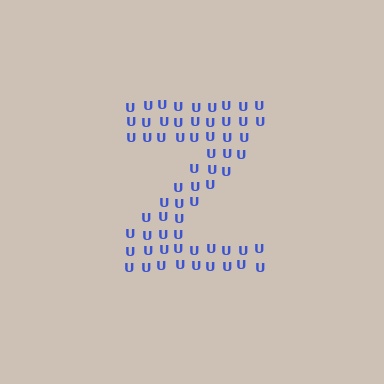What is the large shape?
The large shape is the letter Z.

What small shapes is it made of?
It is made of small letter U's.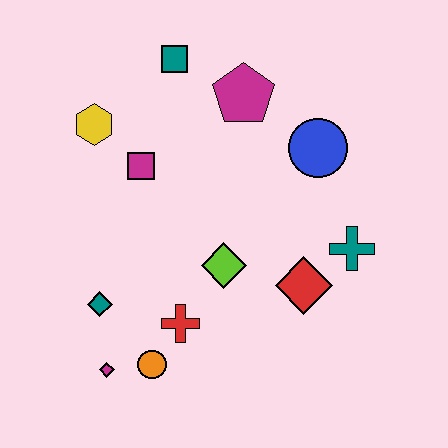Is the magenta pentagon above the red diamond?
Yes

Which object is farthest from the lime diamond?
The teal square is farthest from the lime diamond.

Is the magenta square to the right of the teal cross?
No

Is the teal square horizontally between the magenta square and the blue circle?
Yes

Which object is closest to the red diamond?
The teal cross is closest to the red diamond.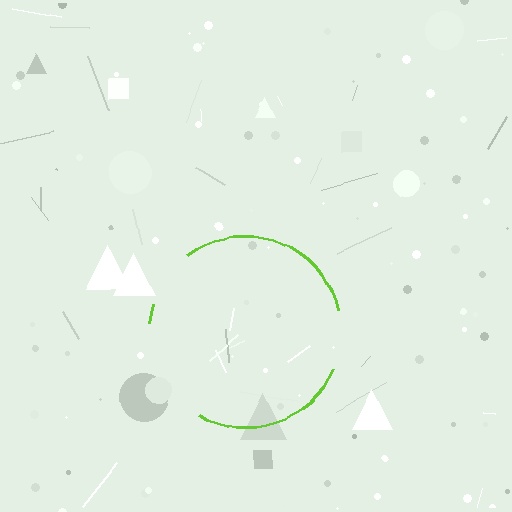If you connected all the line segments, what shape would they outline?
They would outline a circle.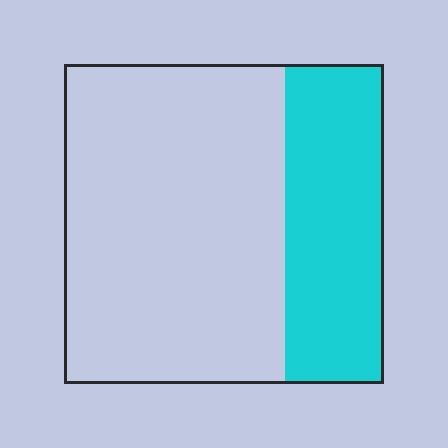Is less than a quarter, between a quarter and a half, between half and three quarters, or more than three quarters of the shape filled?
Between a quarter and a half.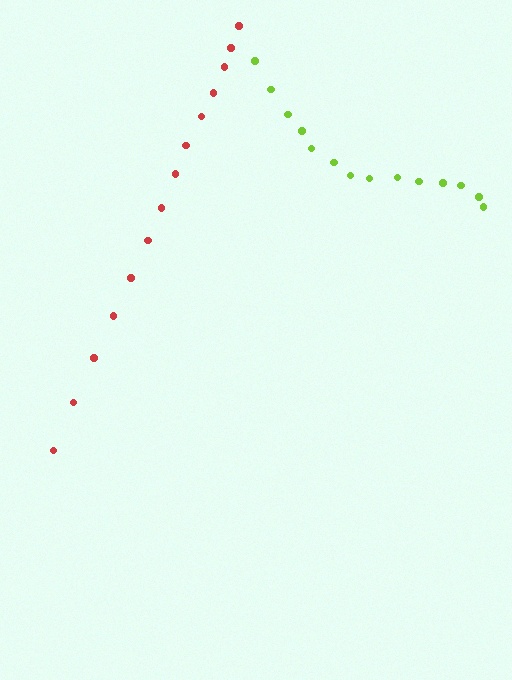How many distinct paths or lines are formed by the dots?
There are 2 distinct paths.